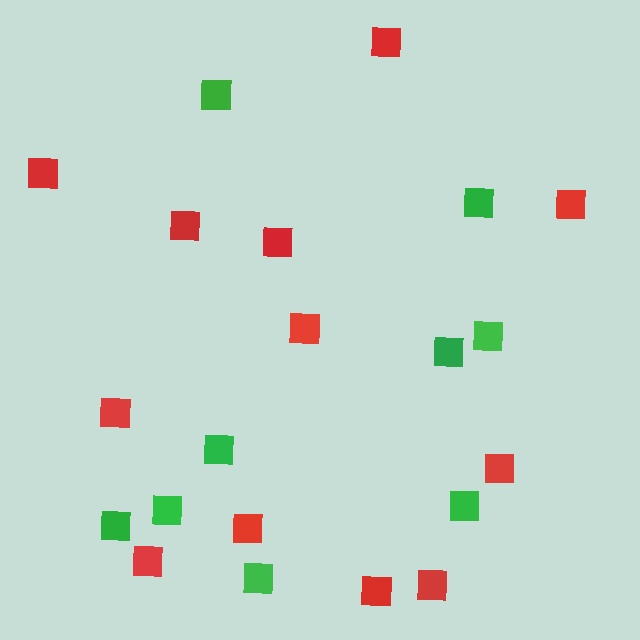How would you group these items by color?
There are 2 groups: one group of green squares (9) and one group of red squares (12).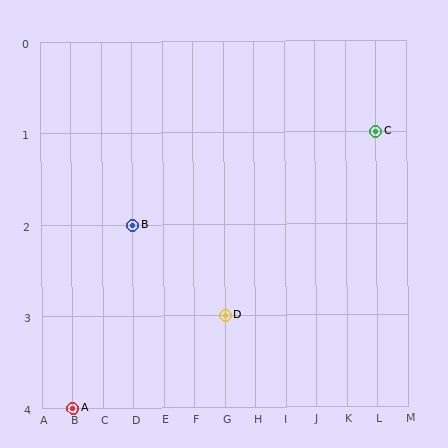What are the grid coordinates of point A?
Point A is at grid coordinates (B, 4).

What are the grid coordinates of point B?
Point B is at grid coordinates (D, 2).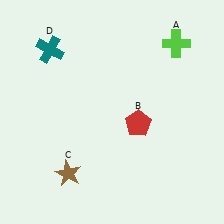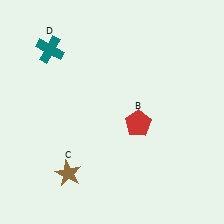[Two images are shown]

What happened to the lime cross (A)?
The lime cross (A) was removed in Image 2. It was in the top-right area of Image 1.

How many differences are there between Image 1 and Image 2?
There is 1 difference between the two images.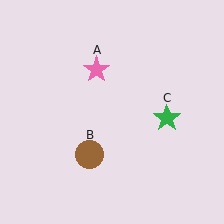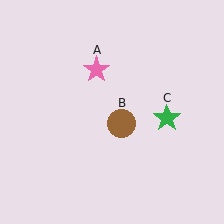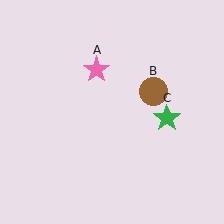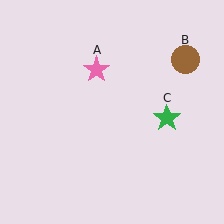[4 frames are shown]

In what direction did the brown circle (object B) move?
The brown circle (object B) moved up and to the right.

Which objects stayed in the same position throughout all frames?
Pink star (object A) and green star (object C) remained stationary.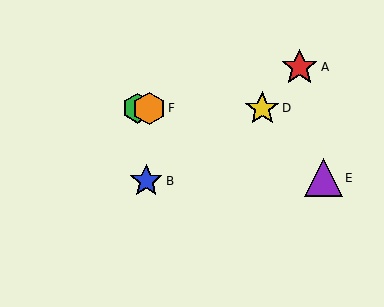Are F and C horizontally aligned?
Yes, both are at y≈108.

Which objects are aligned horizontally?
Objects C, D, F are aligned horizontally.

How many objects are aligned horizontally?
3 objects (C, D, F) are aligned horizontally.